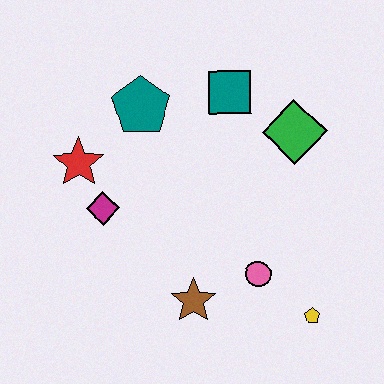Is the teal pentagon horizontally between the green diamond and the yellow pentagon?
No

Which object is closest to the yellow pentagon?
The pink circle is closest to the yellow pentagon.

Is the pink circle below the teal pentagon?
Yes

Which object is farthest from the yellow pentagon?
The red star is farthest from the yellow pentagon.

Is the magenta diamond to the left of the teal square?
Yes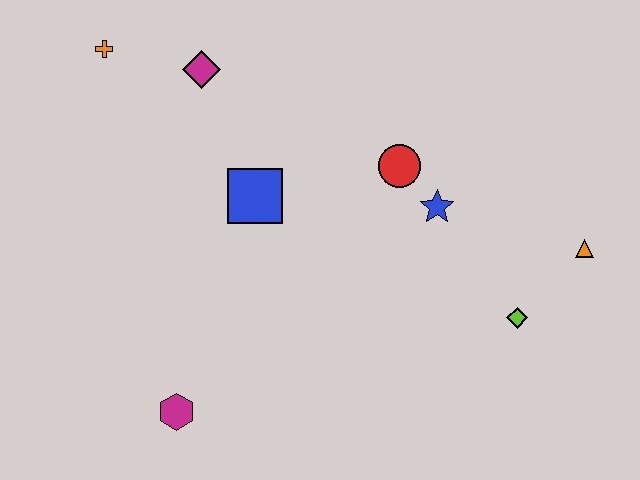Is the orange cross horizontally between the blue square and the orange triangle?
No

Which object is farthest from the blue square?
The orange triangle is farthest from the blue square.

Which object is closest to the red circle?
The blue star is closest to the red circle.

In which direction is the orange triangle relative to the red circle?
The orange triangle is to the right of the red circle.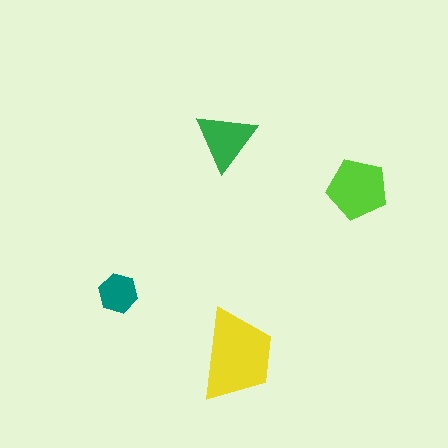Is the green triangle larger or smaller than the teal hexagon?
Larger.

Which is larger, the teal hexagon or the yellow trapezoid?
The yellow trapezoid.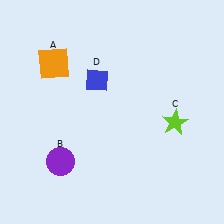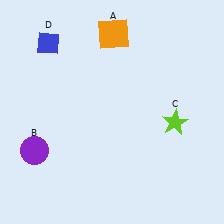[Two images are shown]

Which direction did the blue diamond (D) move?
The blue diamond (D) moved left.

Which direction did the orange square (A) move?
The orange square (A) moved right.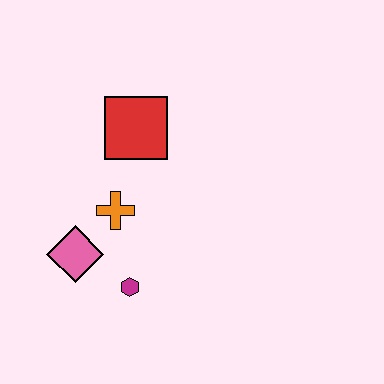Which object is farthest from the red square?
The magenta hexagon is farthest from the red square.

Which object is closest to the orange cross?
The pink diamond is closest to the orange cross.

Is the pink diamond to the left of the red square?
Yes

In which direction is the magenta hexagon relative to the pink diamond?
The magenta hexagon is to the right of the pink diamond.